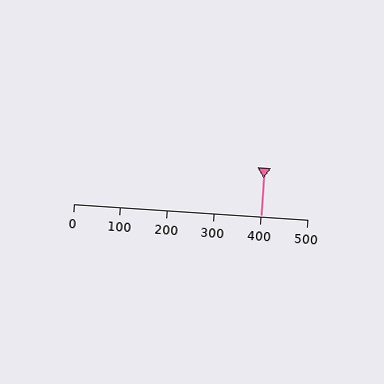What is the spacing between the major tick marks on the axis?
The major ticks are spaced 100 apart.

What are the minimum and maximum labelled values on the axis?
The axis runs from 0 to 500.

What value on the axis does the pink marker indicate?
The marker indicates approximately 400.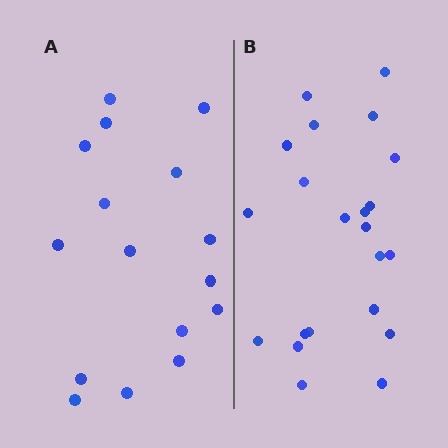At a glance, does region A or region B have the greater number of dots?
Region B (the right region) has more dots.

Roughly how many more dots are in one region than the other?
Region B has about 6 more dots than region A.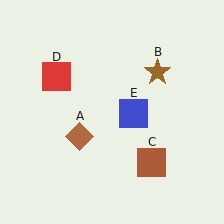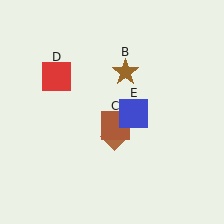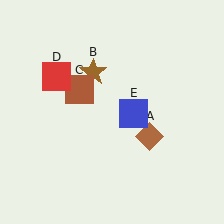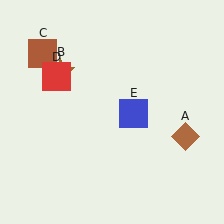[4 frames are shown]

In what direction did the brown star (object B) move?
The brown star (object B) moved left.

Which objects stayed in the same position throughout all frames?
Red square (object D) and blue square (object E) remained stationary.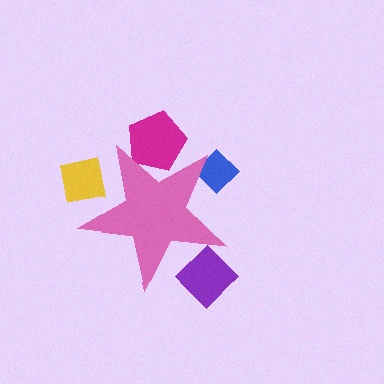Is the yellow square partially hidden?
Yes, the yellow square is partially hidden behind the pink star.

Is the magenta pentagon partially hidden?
Yes, the magenta pentagon is partially hidden behind the pink star.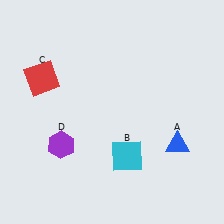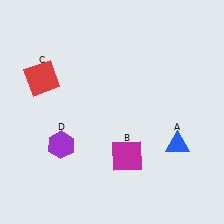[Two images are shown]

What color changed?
The square (B) changed from cyan in Image 1 to magenta in Image 2.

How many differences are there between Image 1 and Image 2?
There is 1 difference between the two images.